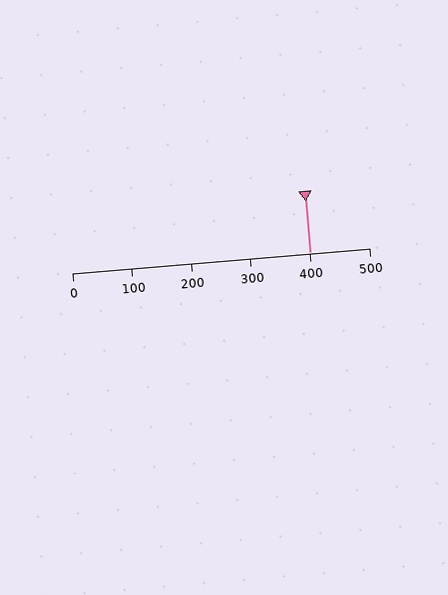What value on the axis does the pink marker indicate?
The marker indicates approximately 400.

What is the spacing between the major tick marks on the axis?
The major ticks are spaced 100 apart.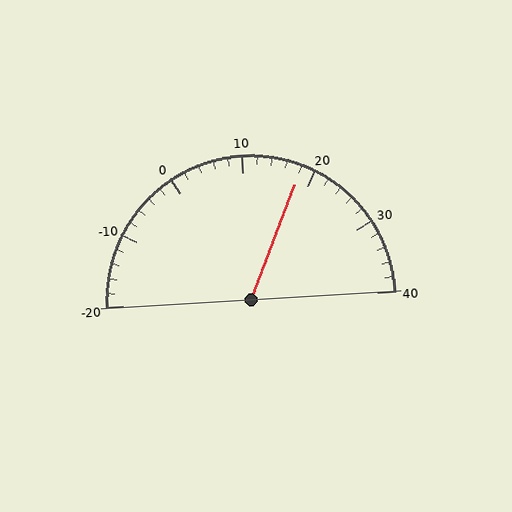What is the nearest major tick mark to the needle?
The nearest major tick mark is 20.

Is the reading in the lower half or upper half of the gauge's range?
The reading is in the upper half of the range (-20 to 40).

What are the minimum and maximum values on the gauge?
The gauge ranges from -20 to 40.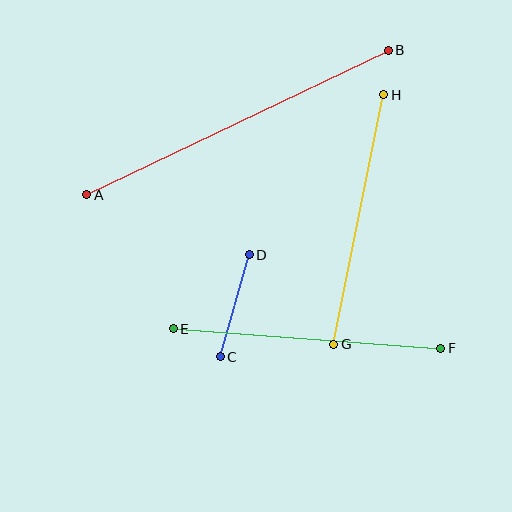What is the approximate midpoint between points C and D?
The midpoint is at approximately (235, 306) pixels.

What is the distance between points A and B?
The distance is approximately 334 pixels.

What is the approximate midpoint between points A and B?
The midpoint is at approximately (238, 122) pixels.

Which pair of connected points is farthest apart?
Points A and B are farthest apart.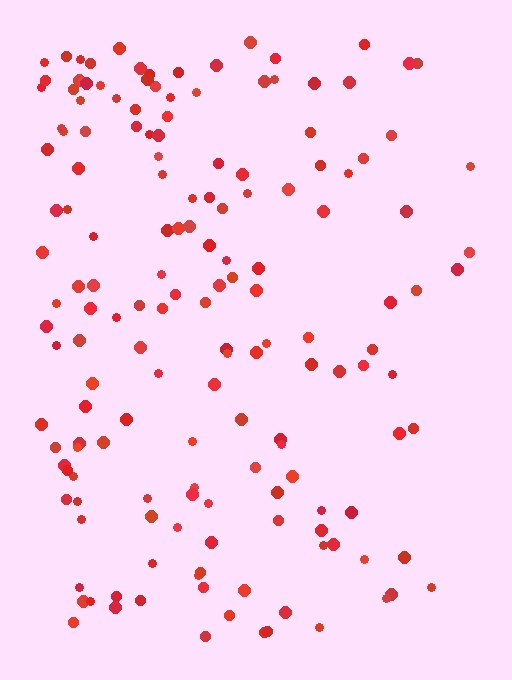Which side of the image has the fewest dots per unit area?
The right.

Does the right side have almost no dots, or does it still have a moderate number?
Still a moderate number, just noticeably fewer than the left.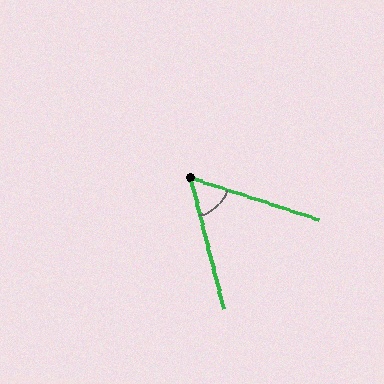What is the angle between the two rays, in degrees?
Approximately 58 degrees.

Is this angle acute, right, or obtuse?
It is acute.